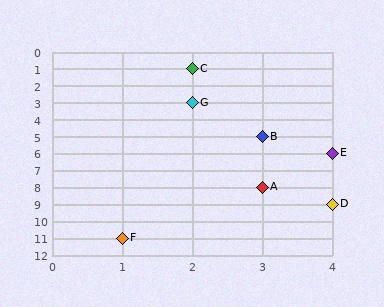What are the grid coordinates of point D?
Point D is at grid coordinates (4, 9).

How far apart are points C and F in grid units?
Points C and F are 1 column and 10 rows apart (about 10.0 grid units diagonally).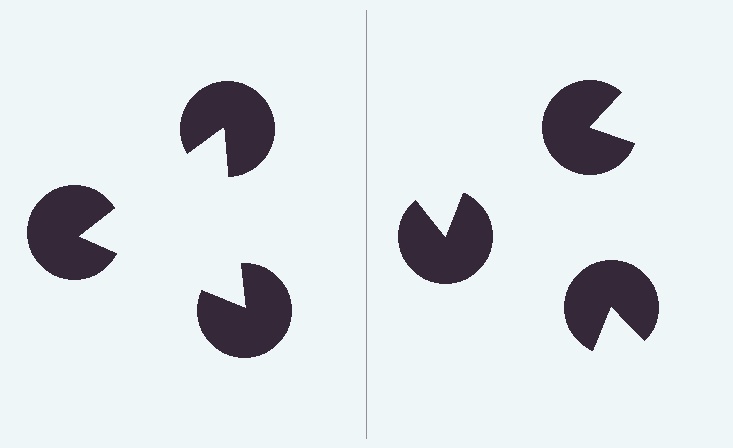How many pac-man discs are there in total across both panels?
6 — 3 on each side.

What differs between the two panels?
The pac-man discs are positioned identically on both sides; only the wedge orientations differ. On the left they align to a triangle; on the right they are misaligned.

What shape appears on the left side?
An illusory triangle.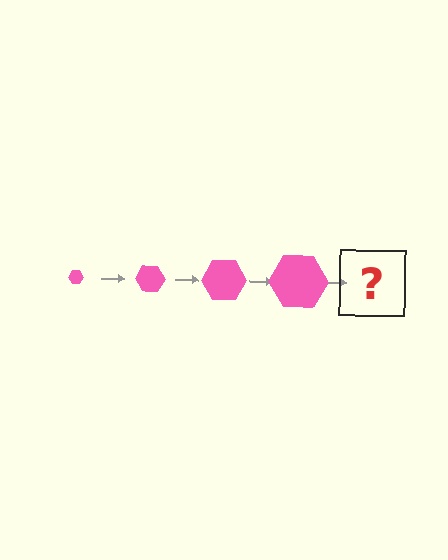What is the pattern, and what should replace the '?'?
The pattern is that the hexagon gets progressively larger each step. The '?' should be a pink hexagon, larger than the previous one.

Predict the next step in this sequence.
The next step is a pink hexagon, larger than the previous one.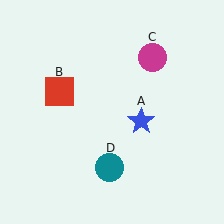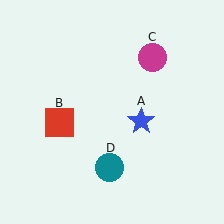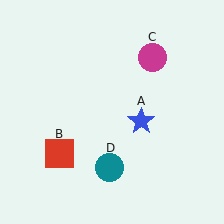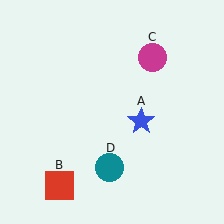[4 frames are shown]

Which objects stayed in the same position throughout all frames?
Blue star (object A) and magenta circle (object C) and teal circle (object D) remained stationary.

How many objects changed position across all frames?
1 object changed position: red square (object B).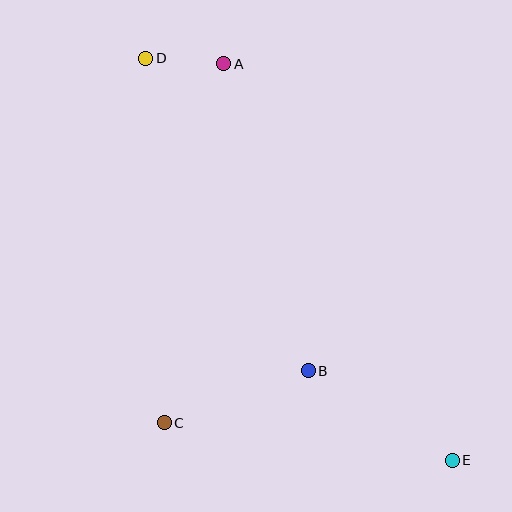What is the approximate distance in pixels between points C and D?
The distance between C and D is approximately 365 pixels.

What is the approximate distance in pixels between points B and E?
The distance between B and E is approximately 170 pixels.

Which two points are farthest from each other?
Points D and E are farthest from each other.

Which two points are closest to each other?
Points A and D are closest to each other.